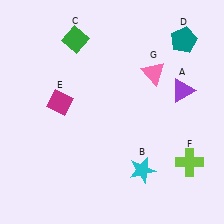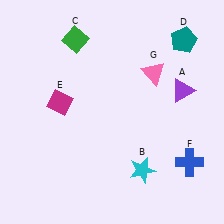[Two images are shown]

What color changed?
The cross (F) changed from lime in Image 1 to blue in Image 2.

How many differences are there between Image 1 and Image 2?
There is 1 difference between the two images.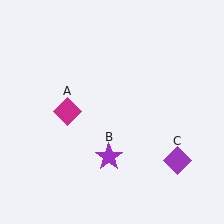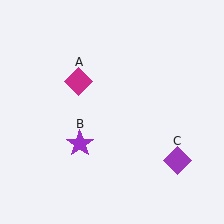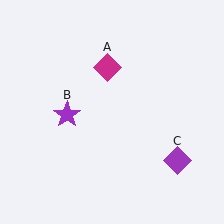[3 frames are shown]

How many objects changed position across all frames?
2 objects changed position: magenta diamond (object A), purple star (object B).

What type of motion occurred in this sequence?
The magenta diamond (object A), purple star (object B) rotated clockwise around the center of the scene.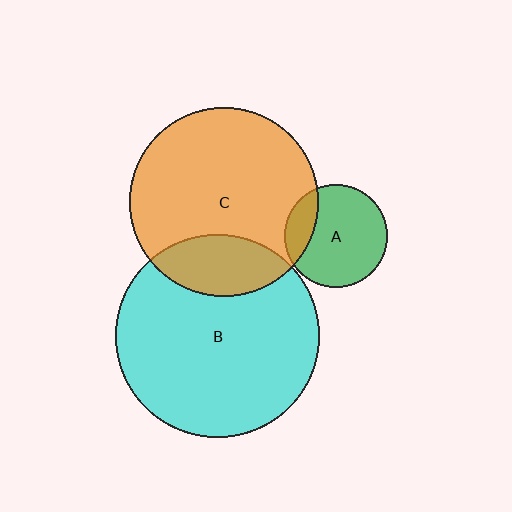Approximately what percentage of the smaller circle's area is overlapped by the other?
Approximately 20%.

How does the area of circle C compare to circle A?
Approximately 3.4 times.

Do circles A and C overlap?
Yes.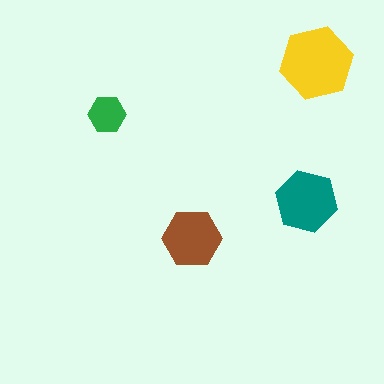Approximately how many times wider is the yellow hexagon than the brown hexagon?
About 1.5 times wider.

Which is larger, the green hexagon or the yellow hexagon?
The yellow one.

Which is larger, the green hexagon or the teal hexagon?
The teal one.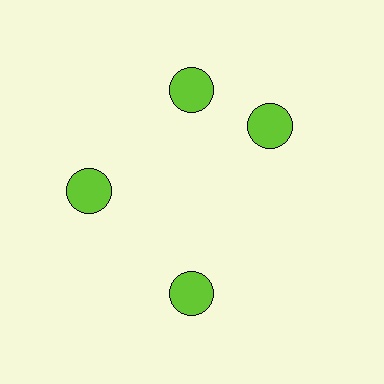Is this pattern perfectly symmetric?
No. The 4 lime circles are arranged in a ring, but one element near the 3 o'clock position is rotated out of alignment along the ring, breaking the 4-fold rotational symmetry.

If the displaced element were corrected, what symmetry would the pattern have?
It would have 4-fold rotational symmetry — the pattern would map onto itself every 90 degrees.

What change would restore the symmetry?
The symmetry would be restored by rotating it back into even spacing with its neighbors so that all 4 circles sit at equal angles and equal distance from the center.